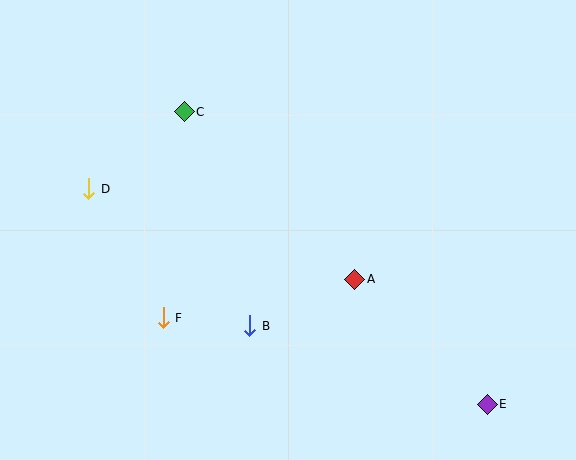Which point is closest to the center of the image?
Point A at (355, 279) is closest to the center.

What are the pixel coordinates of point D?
Point D is at (89, 189).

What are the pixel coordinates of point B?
Point B is at (250, 326).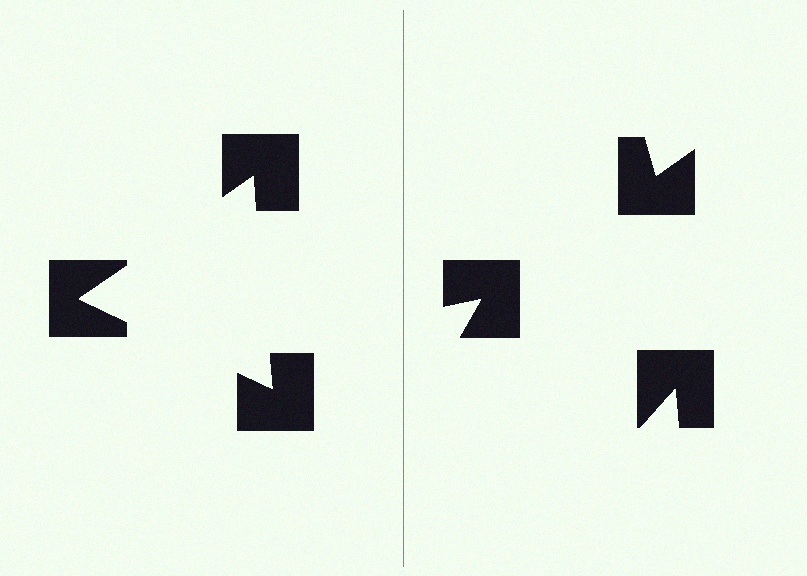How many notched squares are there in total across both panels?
6 — 3 on each side.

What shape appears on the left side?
An illusory triangle.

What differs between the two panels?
The notched squares are positioned identically on both sides; only the wedge orientations differ. On the left they align to a triangle; on the right they are misaligned.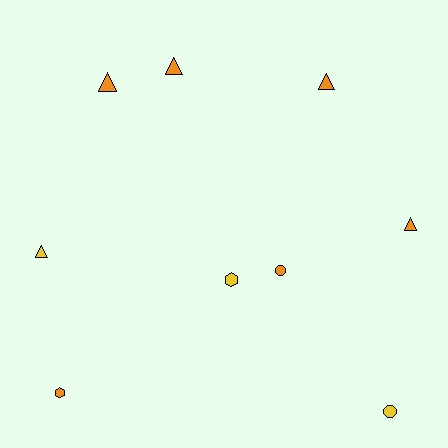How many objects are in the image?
There are 9 objects.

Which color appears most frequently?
Orange, with 6 objects.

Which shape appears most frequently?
Triangle, with 5 objects.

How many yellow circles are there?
There is 1 yellow circle.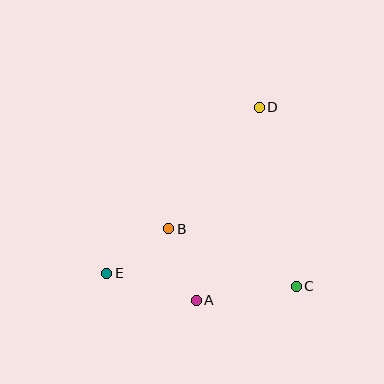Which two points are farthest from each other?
Points D and E are farthest from each other.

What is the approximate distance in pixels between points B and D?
The distance between B and D is approximately 152 pixels.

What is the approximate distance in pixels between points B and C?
The distance between B and C is approximately 140 pixels.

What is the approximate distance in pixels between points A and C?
The distance between A and C is approximately 101 pixels.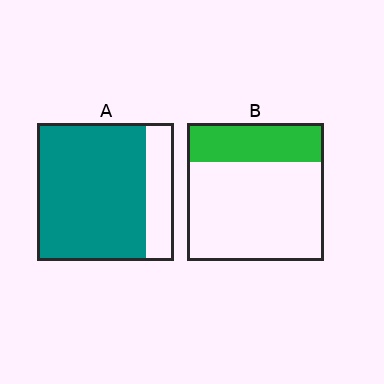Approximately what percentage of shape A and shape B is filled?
A is approximately 80% and B is approximately 30%.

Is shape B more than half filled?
No.